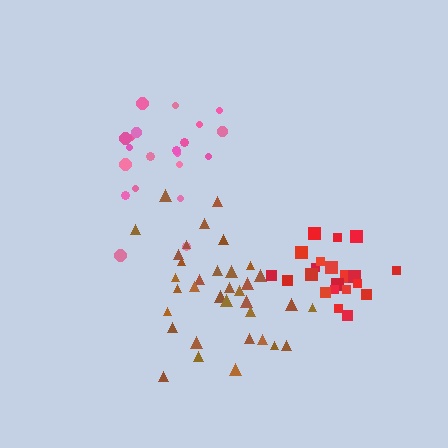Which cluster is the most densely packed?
Red.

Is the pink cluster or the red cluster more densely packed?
Red.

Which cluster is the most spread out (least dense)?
Pink.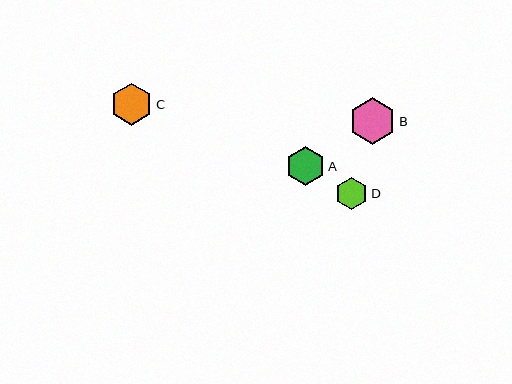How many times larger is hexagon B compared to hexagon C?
Hexagon B is approximately 1.1 times the size of hexagon C.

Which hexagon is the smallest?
Hexagon D is the smallest with a size of approximately 32 pixels.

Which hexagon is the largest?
Hexagon B is the largest with a size of approximately 47 pixels.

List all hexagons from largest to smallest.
From largest to smallest: B, C, A, D.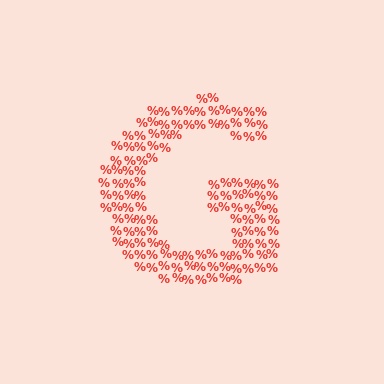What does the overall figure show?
The overall figure shows the letter G.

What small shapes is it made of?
It is made of small percent signs.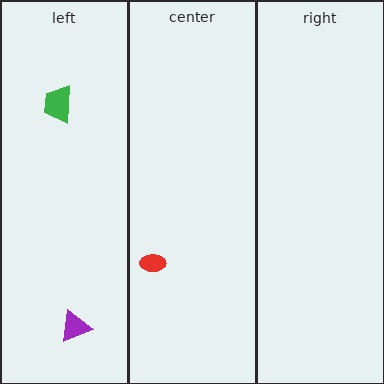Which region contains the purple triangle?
The left region.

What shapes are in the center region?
The red ellipse.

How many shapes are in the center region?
1.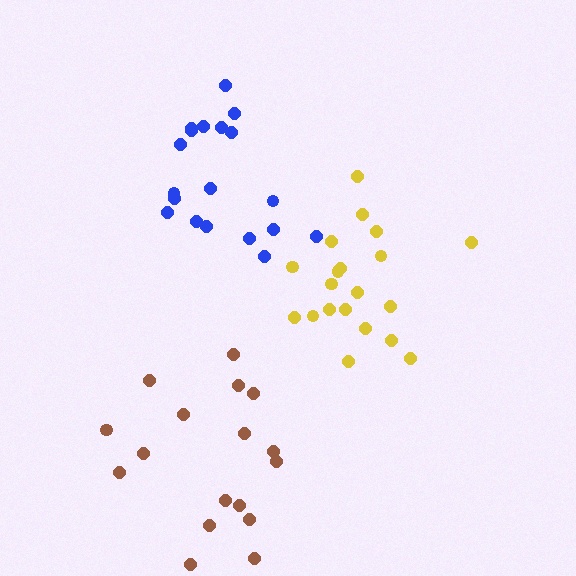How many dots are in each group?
Group 1: 19 dots, Group 2: 20 dots, Group 3: 17 dots (56 total).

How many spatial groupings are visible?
There are 3 spatial groupings.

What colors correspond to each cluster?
The clusters are colored: blue, yellow, brown.